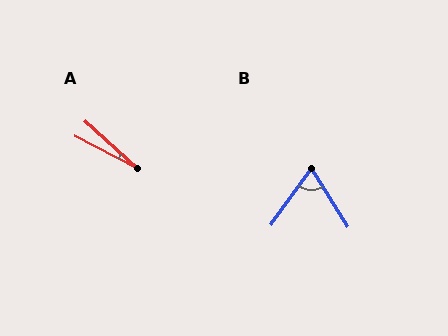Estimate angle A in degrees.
Approximately 15 degrees.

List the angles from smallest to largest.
A (15°), B (68°).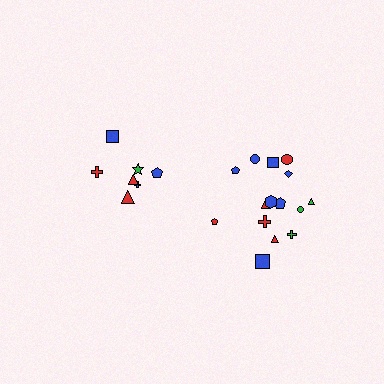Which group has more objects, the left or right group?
The right group.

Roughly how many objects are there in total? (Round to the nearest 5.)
Roughly 20 objects in total.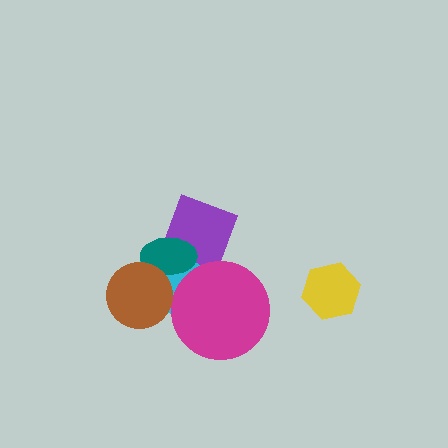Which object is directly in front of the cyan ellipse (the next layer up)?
The magenta circle is directly in front of the cyan ellipse.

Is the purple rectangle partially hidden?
Yes, it is partially covered by another shape.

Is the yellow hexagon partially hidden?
No, no other shape covers it.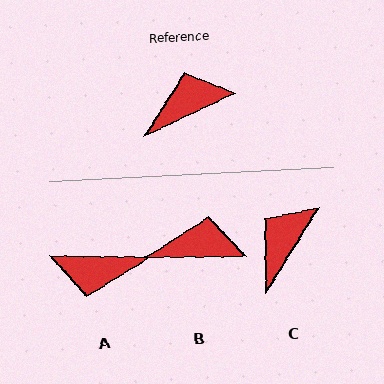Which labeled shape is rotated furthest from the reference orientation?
A, about 155 degrees away.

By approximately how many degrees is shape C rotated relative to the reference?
Approximately 34 degrees counter-clockwise.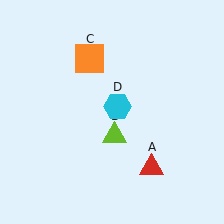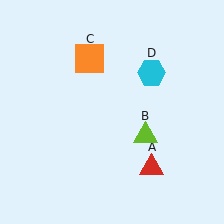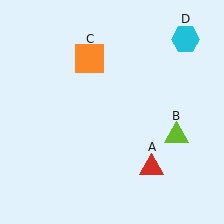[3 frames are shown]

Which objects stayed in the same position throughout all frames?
Red triangle (object A) and orange square (object C) remained stationary.